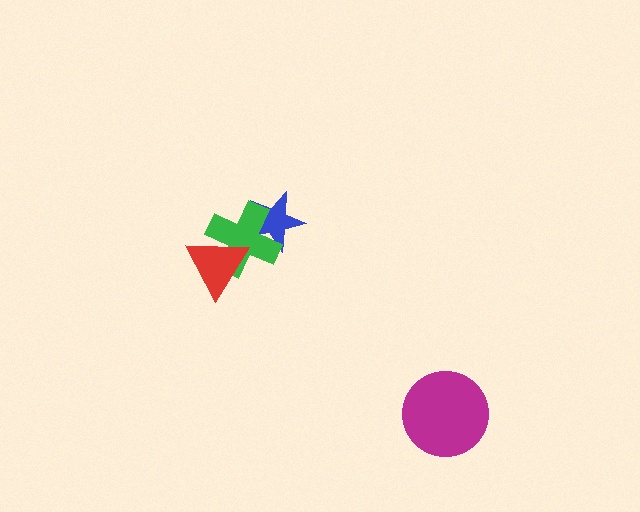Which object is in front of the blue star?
The green cross is in front of the blue star.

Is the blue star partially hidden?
Yes, it is partially covered by another shape.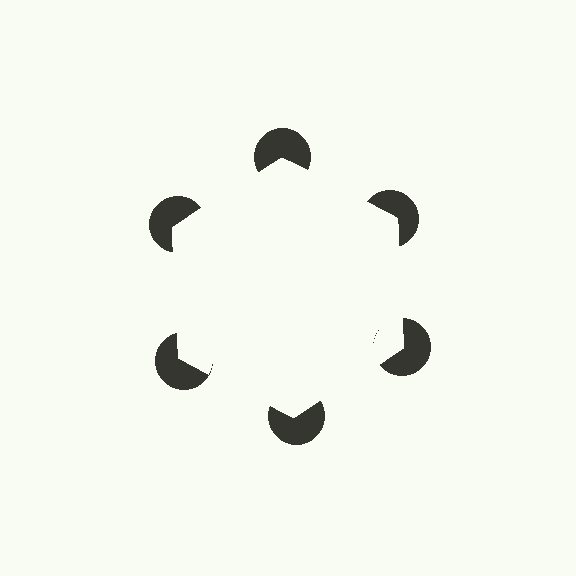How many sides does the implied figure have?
6 sides.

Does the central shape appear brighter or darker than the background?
It typically appears slightly brighter than the background, even though no actual brightness change is drawn.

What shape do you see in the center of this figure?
An illusory hexagon — its edges are inferred from the aligned wedge cuts in the pac-man discs, not physically drawn.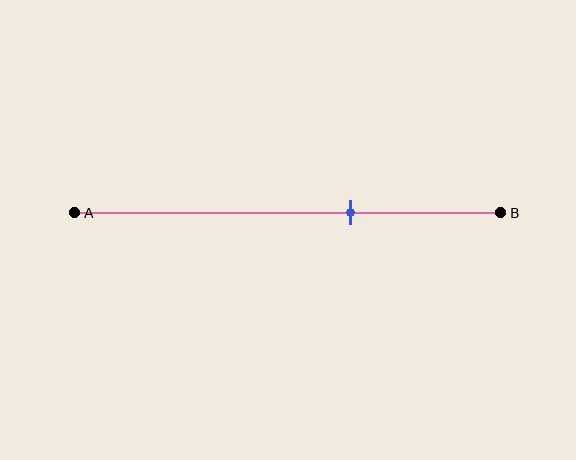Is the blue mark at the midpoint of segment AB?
No, the mark is at about 65% from A, not at the 50% midpoint.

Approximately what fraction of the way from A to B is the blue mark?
The blue mark is approximately 65% of the way from A to B.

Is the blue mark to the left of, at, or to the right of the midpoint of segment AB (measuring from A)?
The blue mark is to the right of the midpoint of segment AB.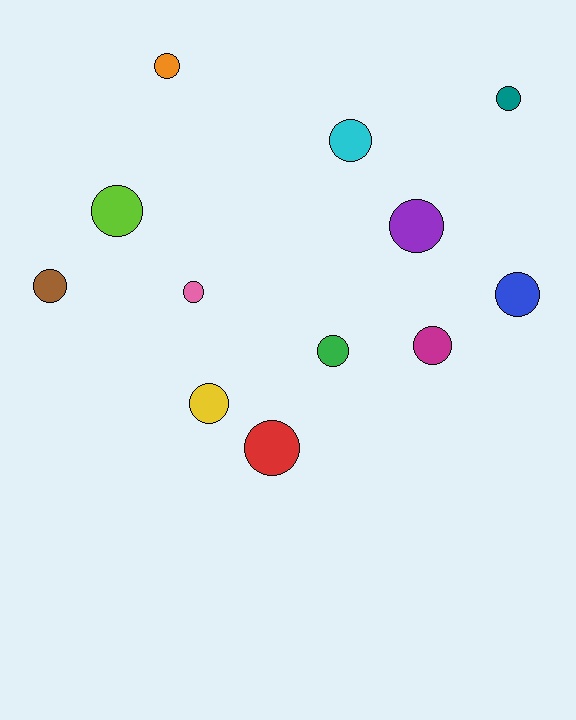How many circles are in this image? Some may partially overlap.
There are 12 circles.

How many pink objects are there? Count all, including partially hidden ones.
There is 1 pink object.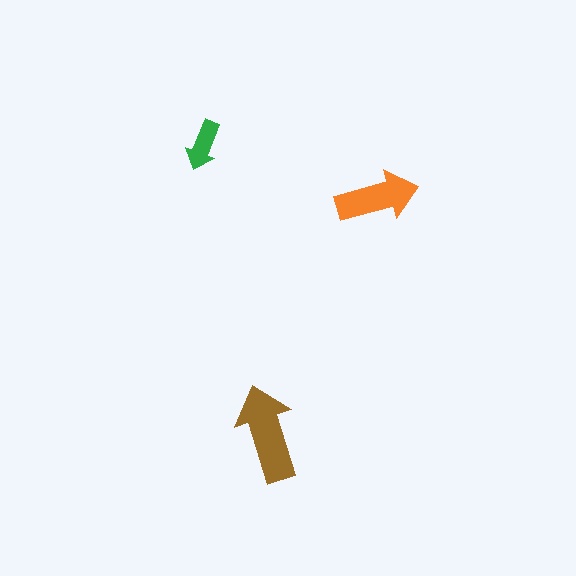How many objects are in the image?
There are 3 objects in the image.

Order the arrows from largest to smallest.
the brown one, the orange one, the green one.